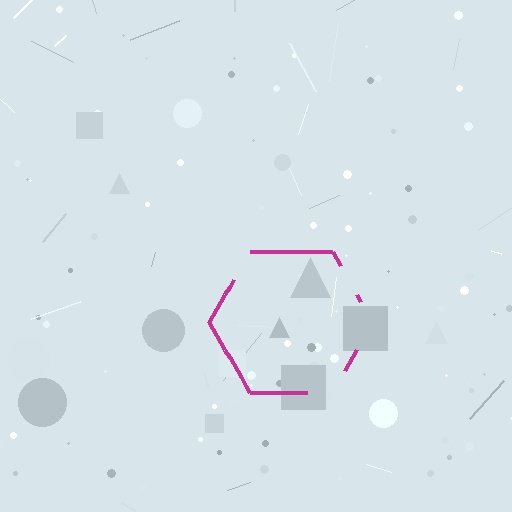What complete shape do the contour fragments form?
The contour fragments form a hexagon.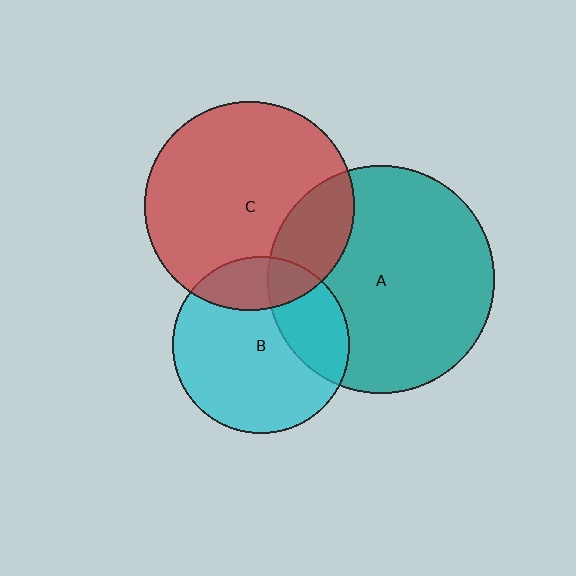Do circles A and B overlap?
Yes.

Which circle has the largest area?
Circle A (teal).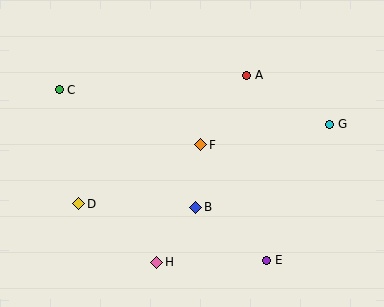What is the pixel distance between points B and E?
The distance between B and E is 89 pixels.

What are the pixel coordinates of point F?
Point F is at (201, 145).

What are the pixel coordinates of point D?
Point D is at (79, 204).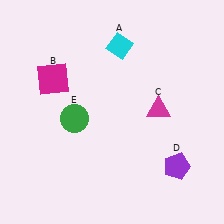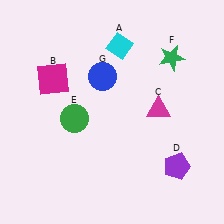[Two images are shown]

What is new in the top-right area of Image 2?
A green star (F) was added in the top-right area of Image 2.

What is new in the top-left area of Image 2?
A blue circle (G) was added in the top-left area of Image 2.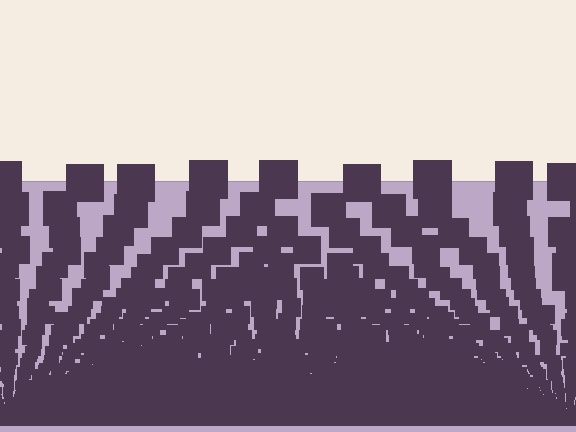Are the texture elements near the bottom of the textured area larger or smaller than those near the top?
Smaller. The gradient is inverted — elements near the bottom are smaller and denser.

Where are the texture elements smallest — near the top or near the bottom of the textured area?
Near the bottom.